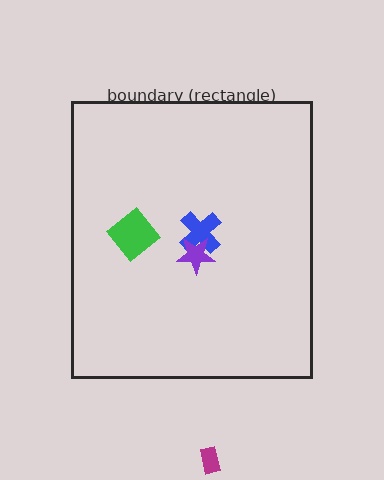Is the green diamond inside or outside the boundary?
Inside.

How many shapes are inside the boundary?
3 inside, 1 outside.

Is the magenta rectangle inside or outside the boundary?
Outside.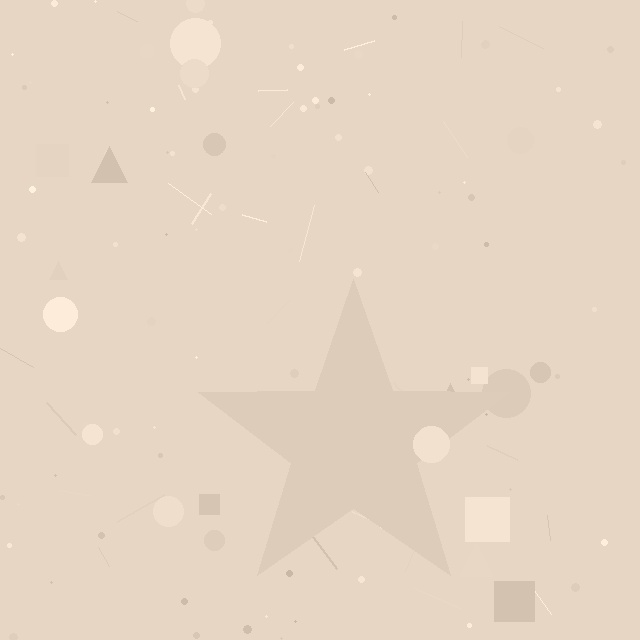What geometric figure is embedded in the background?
A star is embedded in the background.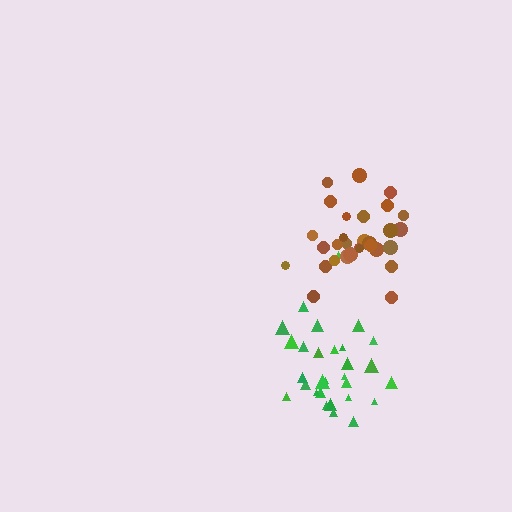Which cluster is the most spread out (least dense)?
Green.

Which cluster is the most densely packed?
Brown.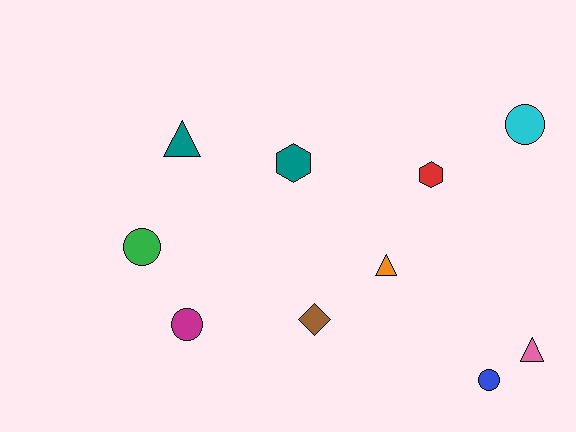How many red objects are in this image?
There is 1 red object.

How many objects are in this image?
There are 10 objects.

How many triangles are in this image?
There are 3 triangles.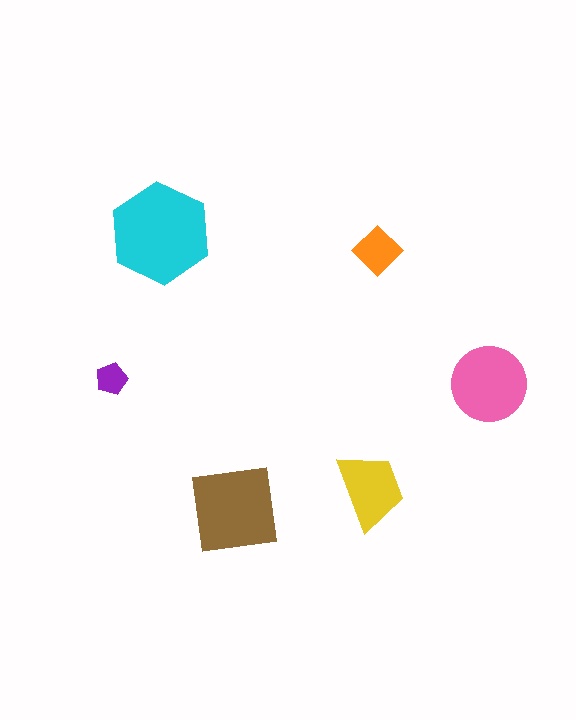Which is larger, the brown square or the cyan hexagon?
The cyan hexagon.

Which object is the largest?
The cyan hexagon.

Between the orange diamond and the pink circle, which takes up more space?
The pink circle.